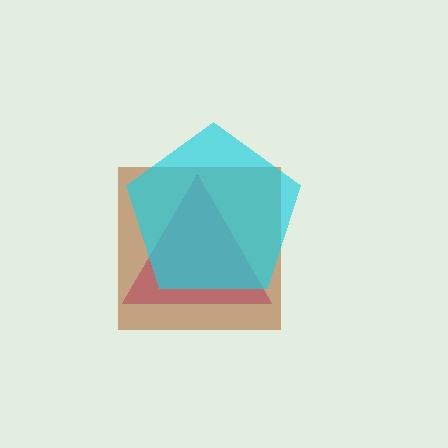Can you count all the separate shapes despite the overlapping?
Yes, there are 3 separate shapes.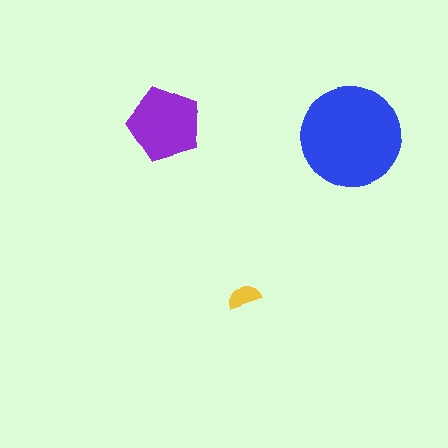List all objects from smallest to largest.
The yellow semicircle, the purple pentagon, the blue circle.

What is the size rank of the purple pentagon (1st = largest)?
2nd.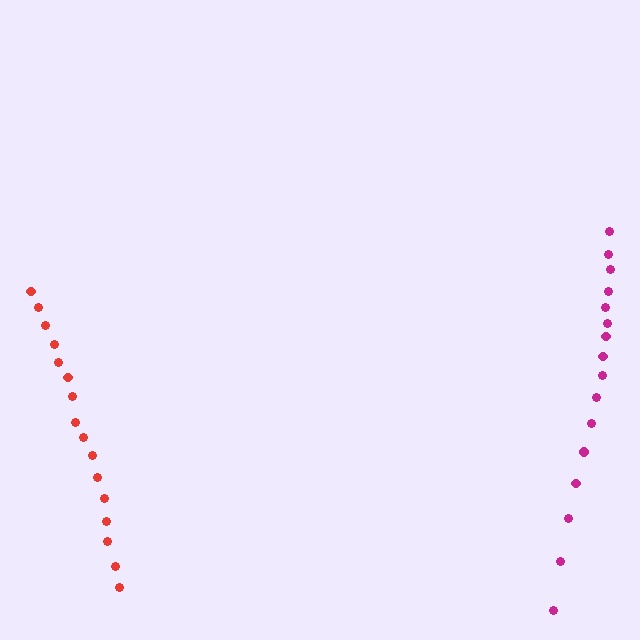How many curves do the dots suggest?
There are 2 distinct paths.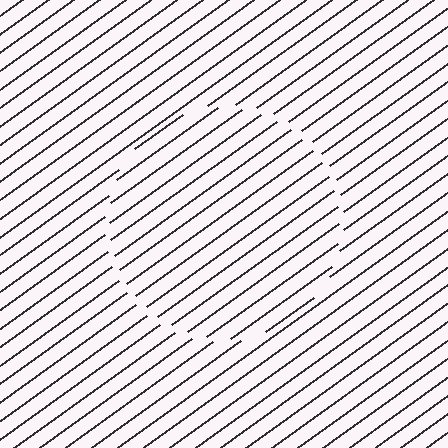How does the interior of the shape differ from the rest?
The interior of the shape contains the same grating, shifted by half a period — the contour is defined by the phase discontinuity where line-ends from the inner and outer gratings abut.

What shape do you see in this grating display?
An illusory circle. The interior of the shape contains the same grating, shifted by half a period — the contour is defined by the phase discontinuity where line-ends from the inner and outer gratings abut.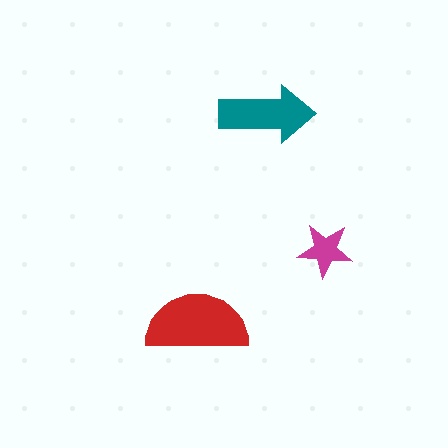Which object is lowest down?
The red semicircle is bottommost.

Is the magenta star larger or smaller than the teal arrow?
Smaller.